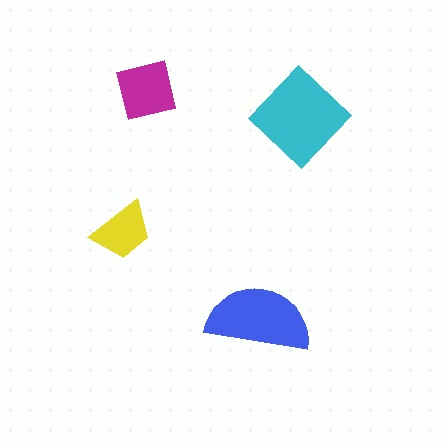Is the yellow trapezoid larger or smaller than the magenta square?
Smaller.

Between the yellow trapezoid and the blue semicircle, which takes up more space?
The blue semicircle.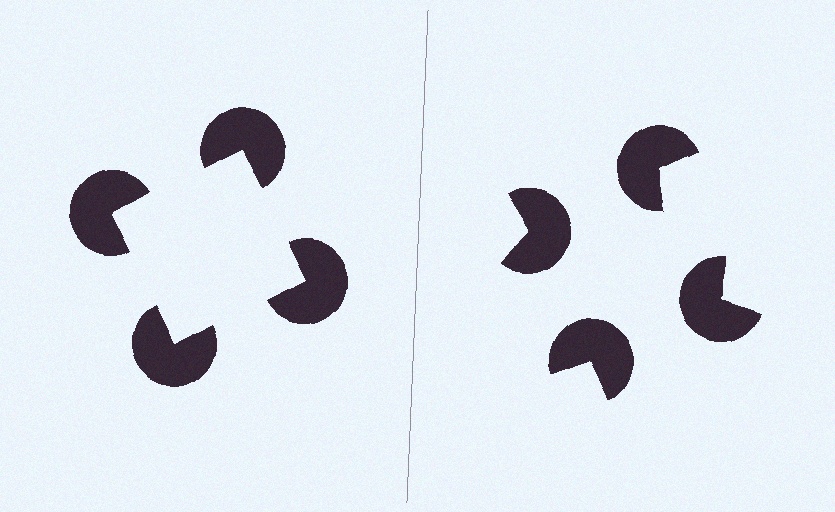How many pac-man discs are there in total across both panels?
8 — 4 on each side.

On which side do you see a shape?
An illusory square appears on the left side. On the right side the wedge cuts are rotated, so no coherent shape forms.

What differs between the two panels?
The pac-man discs are positioned identically on both sides; only the wedge orientations differ. On the left they align to a square; on the right they are misaligned.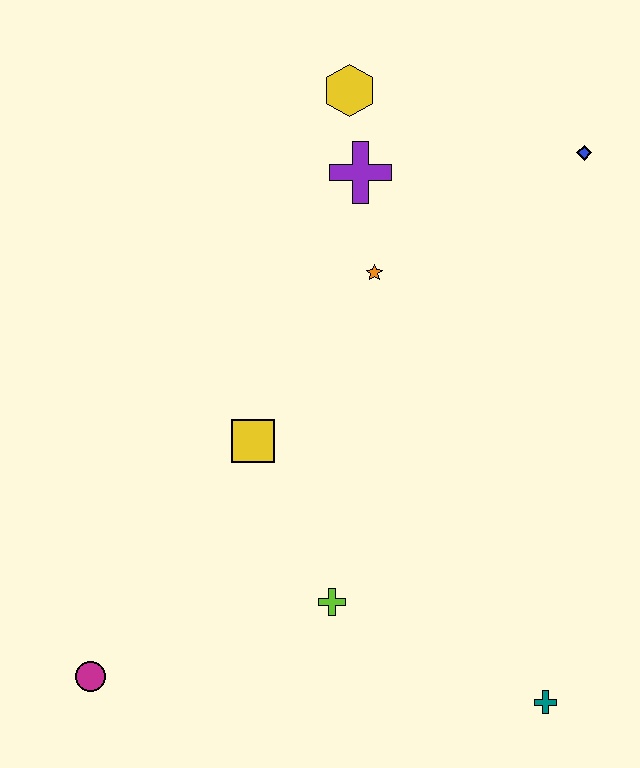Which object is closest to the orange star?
The purple cross is closest to the orange star.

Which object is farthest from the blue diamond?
The magenta circle is farthest from the blue diamond.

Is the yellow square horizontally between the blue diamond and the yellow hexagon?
No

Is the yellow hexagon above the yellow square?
Yes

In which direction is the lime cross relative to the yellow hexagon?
The lime cross is below the yellow hexagon.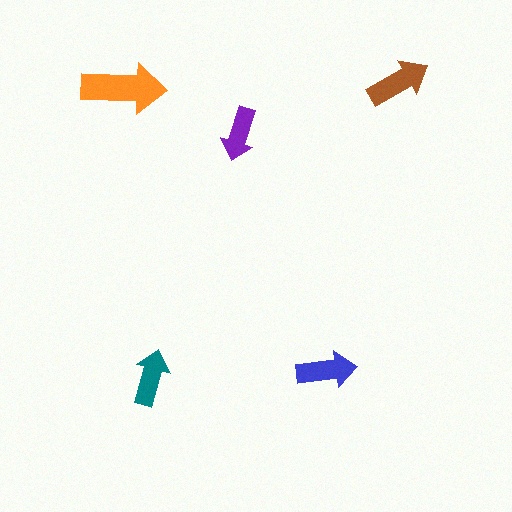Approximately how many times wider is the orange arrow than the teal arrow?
About 1.5 times wider.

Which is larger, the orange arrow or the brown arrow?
The orange one.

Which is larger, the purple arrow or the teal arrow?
The teal one.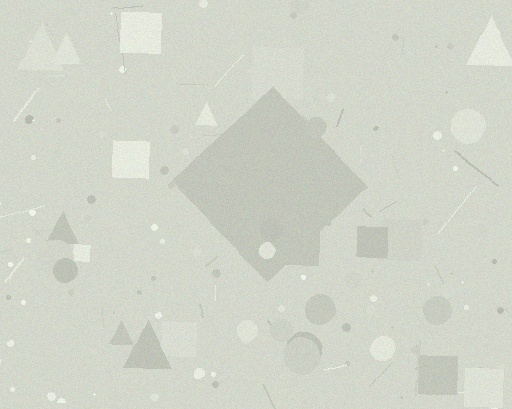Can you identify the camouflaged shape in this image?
The camouflaged shape is a diamond.